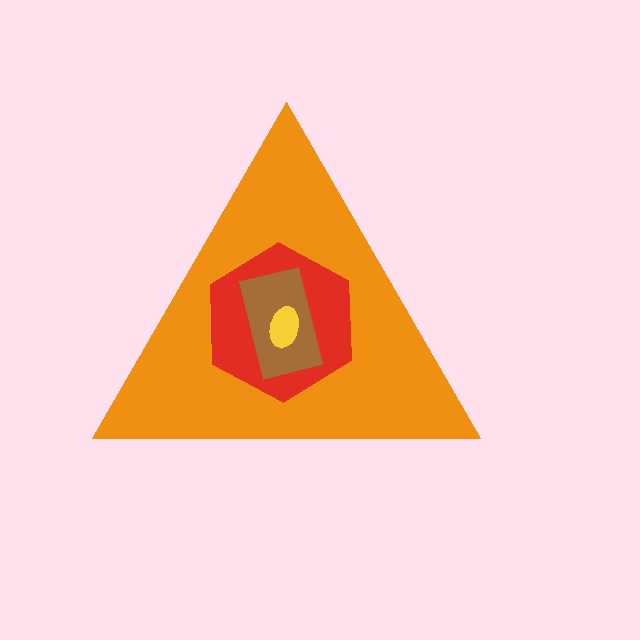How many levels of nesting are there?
4.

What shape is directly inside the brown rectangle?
The yellow ellipse.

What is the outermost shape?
The orange triangle.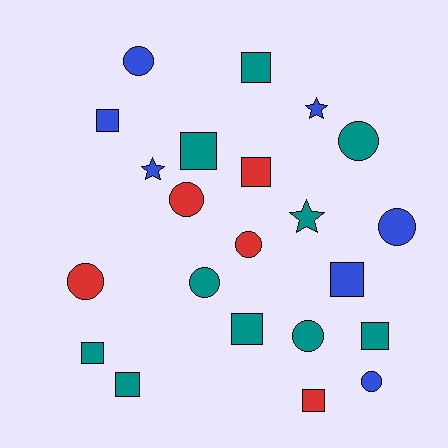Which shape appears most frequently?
Square, with 10 objects.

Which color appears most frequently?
Teal, with 10 objects.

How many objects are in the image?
There are 22 objects.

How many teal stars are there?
There is 1 teal star.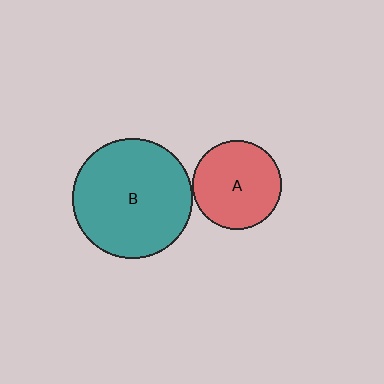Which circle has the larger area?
Circle B (teal).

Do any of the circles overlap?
No, none of the circles overlap.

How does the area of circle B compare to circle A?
Approximately 1.8 times.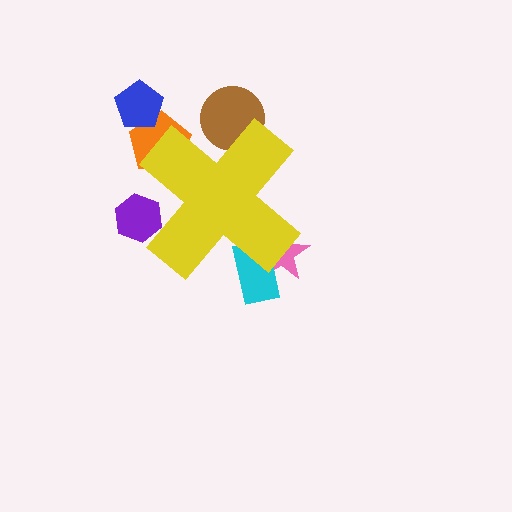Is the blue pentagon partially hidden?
No, the blue pentagon is fully visible.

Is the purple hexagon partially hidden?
Yes, the purple hexagon is partially hidden behind the yellow cross.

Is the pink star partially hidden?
Yes, the pink star is partially hidden behind the yellow cross.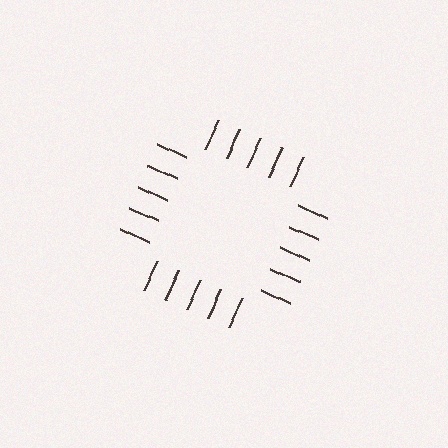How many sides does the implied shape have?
4 sides — the line-ends trace a square.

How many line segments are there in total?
20 — 5 along each of the 4 edges.